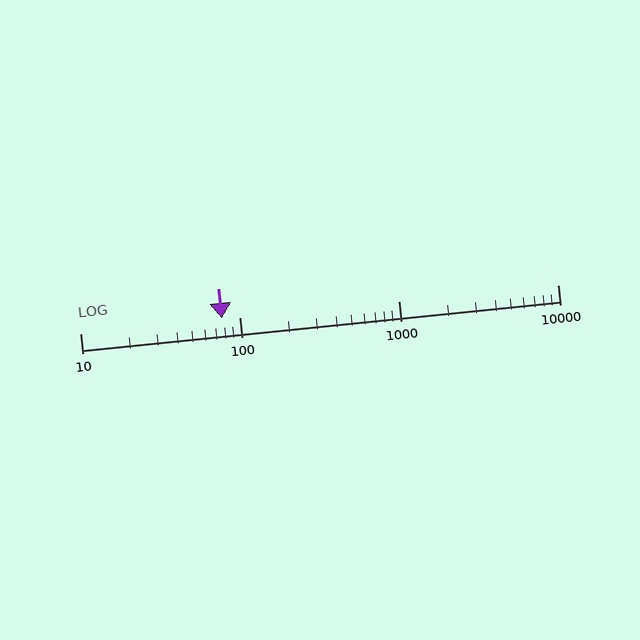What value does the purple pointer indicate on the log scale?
The pointer indicates approximately 78.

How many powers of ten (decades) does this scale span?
The scale spans 3 decades, from 10 to 10000.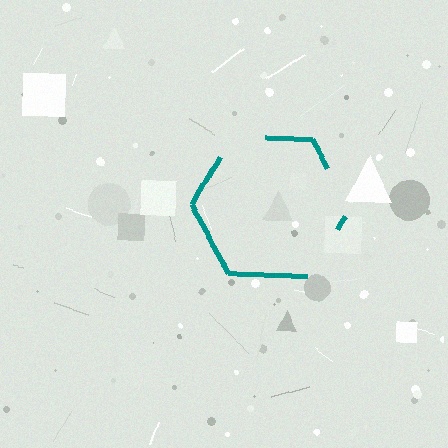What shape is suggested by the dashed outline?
The dashed outline suggests a hexagon.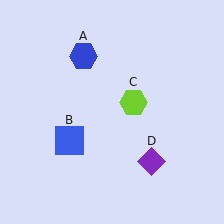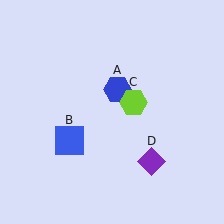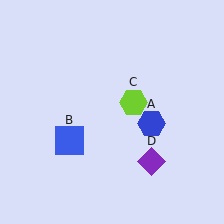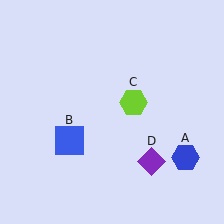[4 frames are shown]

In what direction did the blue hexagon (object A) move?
The blue hexagon (object A) moved down and to the right.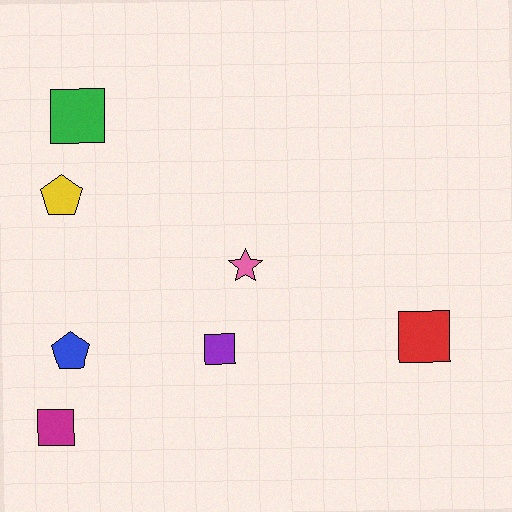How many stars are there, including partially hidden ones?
There is 1 star.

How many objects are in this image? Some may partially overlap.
There are 7 objects.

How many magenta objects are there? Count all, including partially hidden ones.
There is 1 magenta object.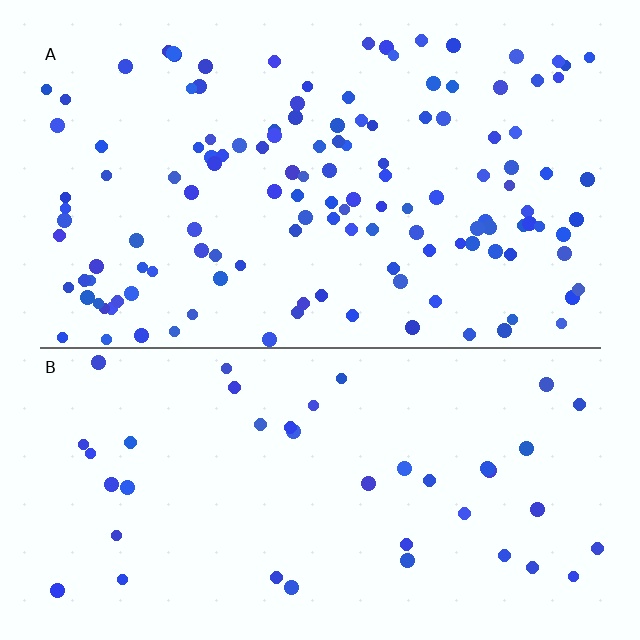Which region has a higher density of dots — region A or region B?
A (the top).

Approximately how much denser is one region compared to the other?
Approximately 3.2× — region A over region B.